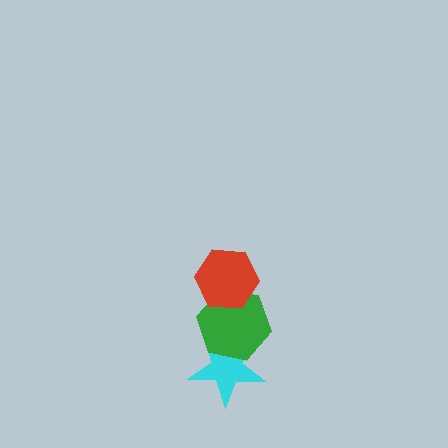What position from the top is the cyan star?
The cyan star is 3rd from the top.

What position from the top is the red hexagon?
The red hexagon is 1st from the top.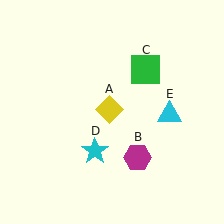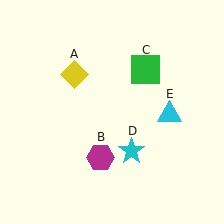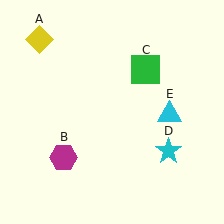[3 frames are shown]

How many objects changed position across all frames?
3 objects changed position: yellow diamond (object A), magenta hexagon (object B), cyan star (object D).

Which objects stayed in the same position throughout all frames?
Green square (object C) and cyan triangle (object E) remained stationary.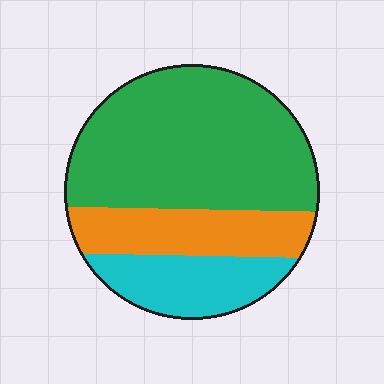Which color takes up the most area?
Green, at roughly 60%.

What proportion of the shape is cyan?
Cyan covers around 20% of the shape.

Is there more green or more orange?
Green.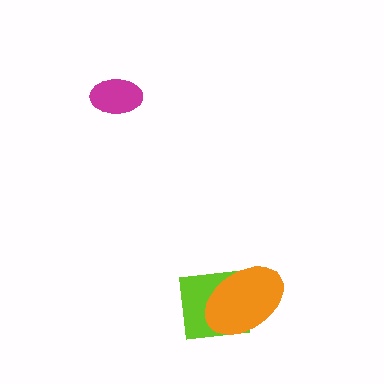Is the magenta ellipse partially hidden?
No, no other shape covers it.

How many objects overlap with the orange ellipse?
1 object overlaps with the orange ellipse.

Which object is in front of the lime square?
The orange ellipse is in front of the lime square.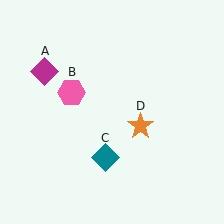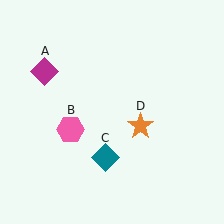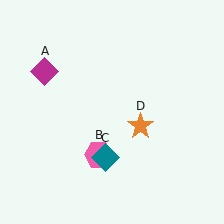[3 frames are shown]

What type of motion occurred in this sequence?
The pink hexagon (object B) rotated counterclockwise around the center of the scene.